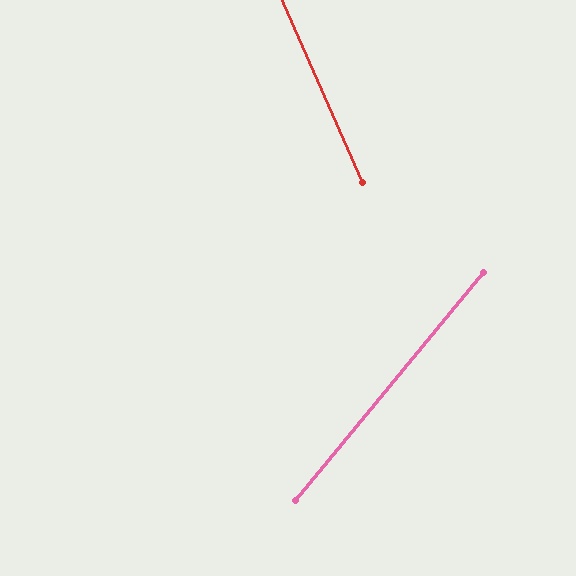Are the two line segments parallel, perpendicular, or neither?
Neither parallel nor perpendicular — they differ by about 63°.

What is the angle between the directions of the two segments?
Approximately 63 degrees.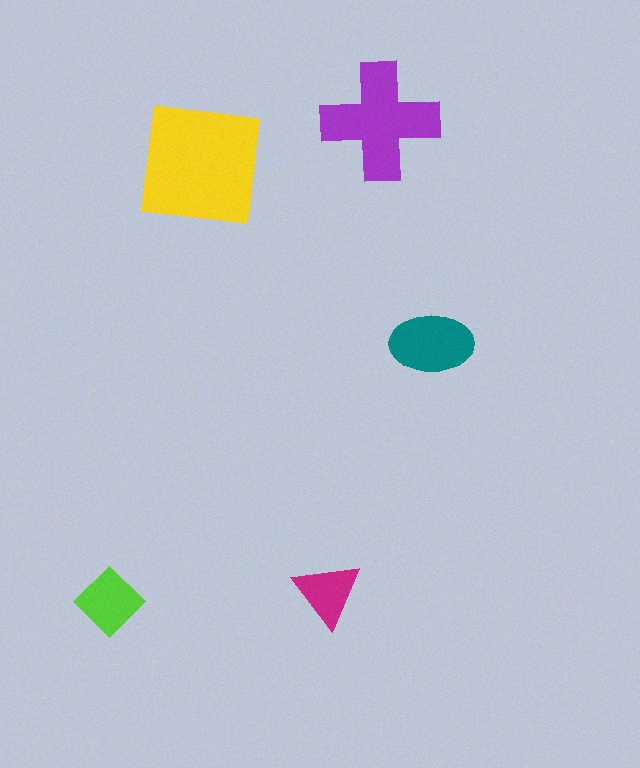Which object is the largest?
The yellow square.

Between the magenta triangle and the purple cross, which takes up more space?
The purple cross.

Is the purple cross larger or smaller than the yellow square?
Smaller.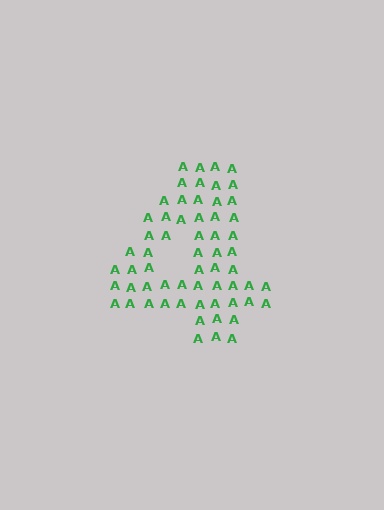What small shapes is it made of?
It is made of small letter A's.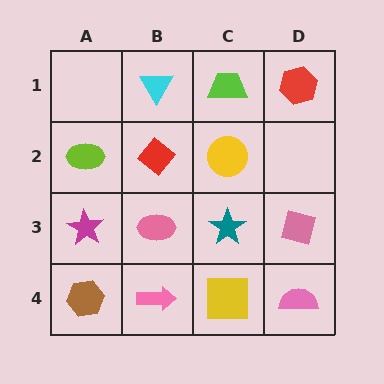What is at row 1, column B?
A cyan triangle.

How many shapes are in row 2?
3 shapes.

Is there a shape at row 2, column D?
No, that cell is empty.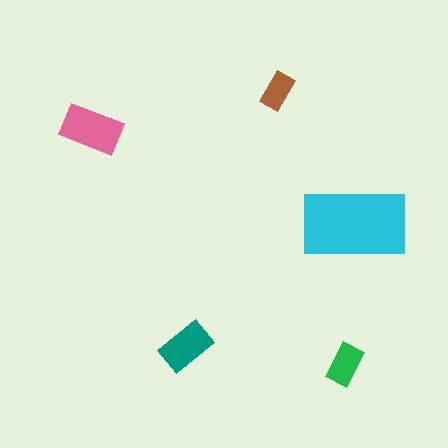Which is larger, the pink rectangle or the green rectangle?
The pink one.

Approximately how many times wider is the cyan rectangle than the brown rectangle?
About 3 times wider.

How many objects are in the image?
There are 5 objects in the image.